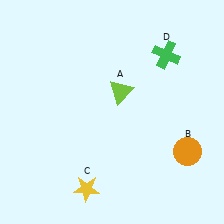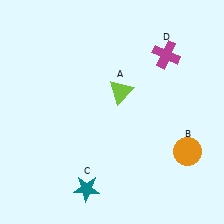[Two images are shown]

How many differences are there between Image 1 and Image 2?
There are 2 differences between the two images.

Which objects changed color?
C changed from yellow to teal. D changed from green to magenta.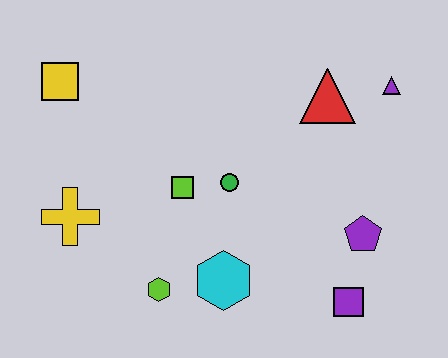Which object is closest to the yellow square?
The yellow cross is closest to the yellow square.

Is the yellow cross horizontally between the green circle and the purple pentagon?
No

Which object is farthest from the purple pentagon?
The yellow square is farthest from the purple pentagon.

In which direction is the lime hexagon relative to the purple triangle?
The lime hexagon is to the left of the purple triangle.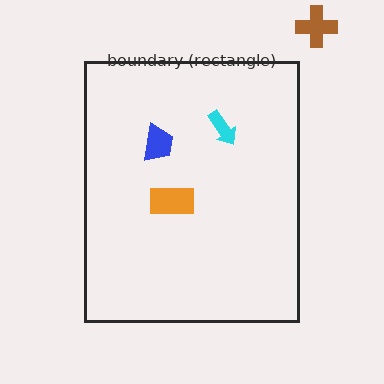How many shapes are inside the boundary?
3 inside, 1 outside.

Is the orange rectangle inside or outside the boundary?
Inside.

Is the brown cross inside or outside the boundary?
Outside.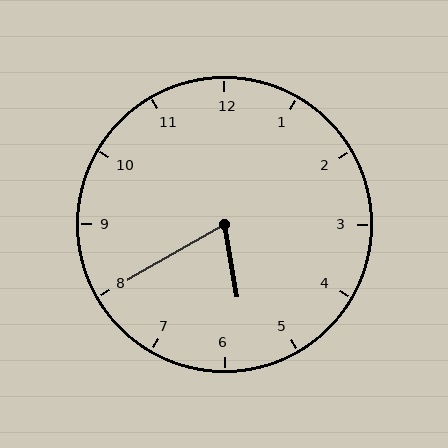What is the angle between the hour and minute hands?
Approximately 70 degrees.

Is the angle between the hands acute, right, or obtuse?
It is acute.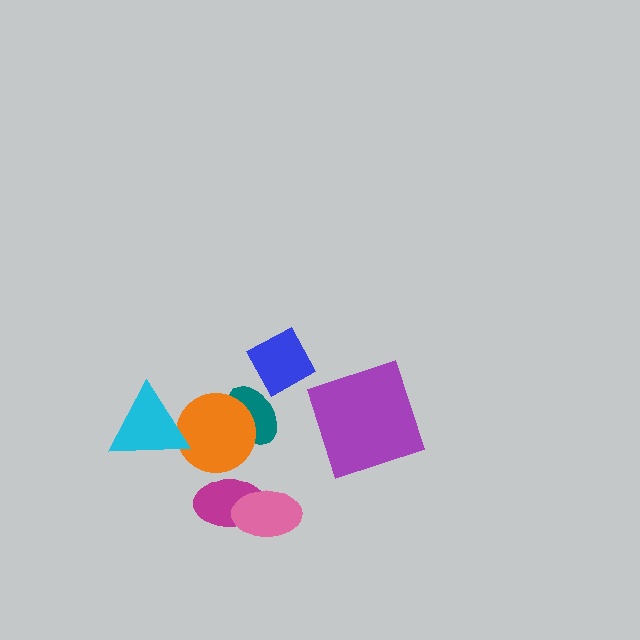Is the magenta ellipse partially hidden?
Yes, it is partially covered by another shape.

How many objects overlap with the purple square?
0 objects overlap with the purple square.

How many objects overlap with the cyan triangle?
1 object overlaps with the cyan triangle.